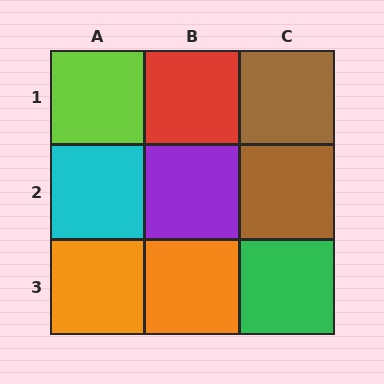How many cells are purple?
1 cell is purple.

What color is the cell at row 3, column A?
Orange.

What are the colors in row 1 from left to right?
Lime, red, brown.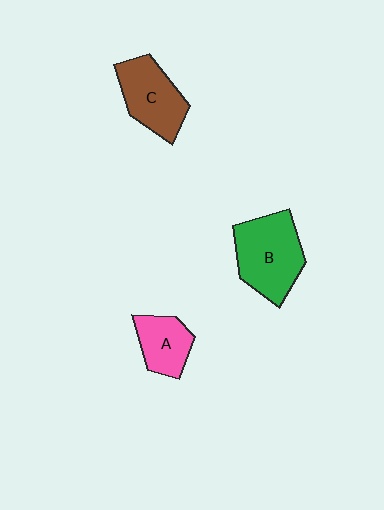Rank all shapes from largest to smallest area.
From largest to smallest: B (green), C (brown), A (pink).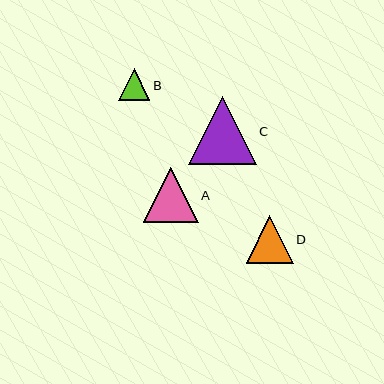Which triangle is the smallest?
Triangle B is the smallest with a size of approximately 31 pixels.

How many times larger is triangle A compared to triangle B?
Triangle A is approximately 1.7 times the size of triangle B.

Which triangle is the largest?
Triangle C is the largest with a size of approximately 68 pixels.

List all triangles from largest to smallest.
From largest to smallest: C, A, D, B.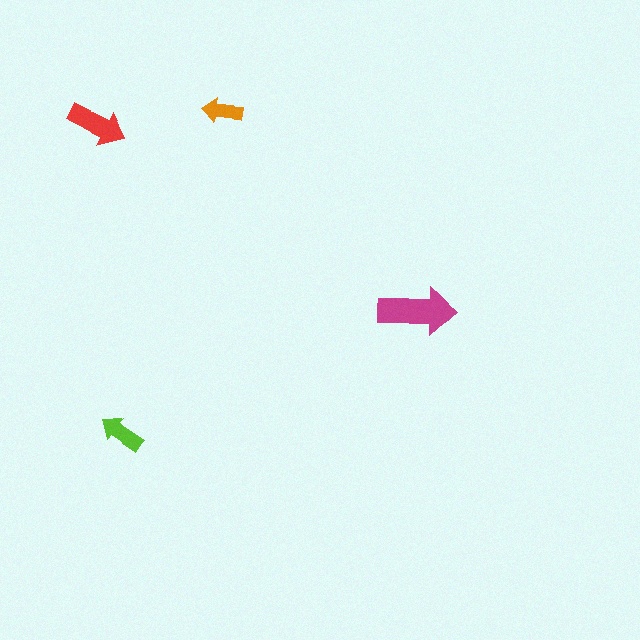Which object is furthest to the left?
The red arrow is leftmost.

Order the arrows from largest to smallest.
the magenta one, the red one, the lime one, the orange one.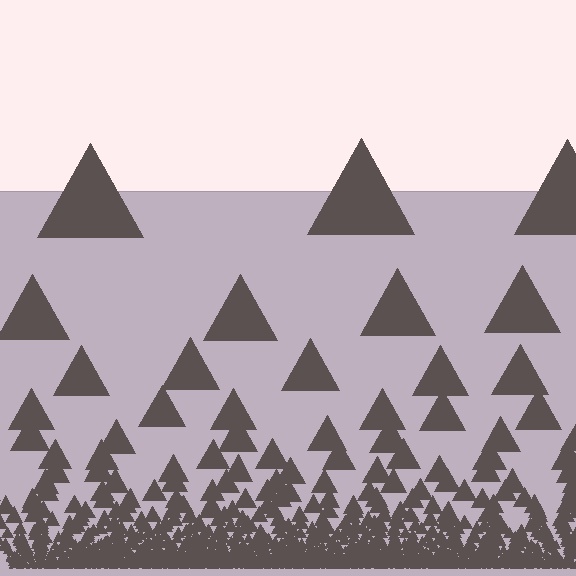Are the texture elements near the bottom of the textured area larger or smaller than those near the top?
Smaller. The gradient is inverted — elements near the bottom are smaller and denser.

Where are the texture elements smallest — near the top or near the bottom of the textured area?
Near the bottom.